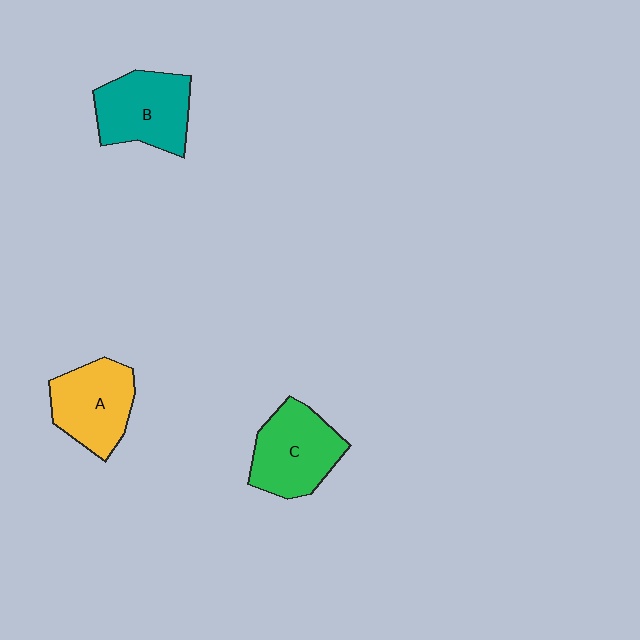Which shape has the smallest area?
Shape A (yellow).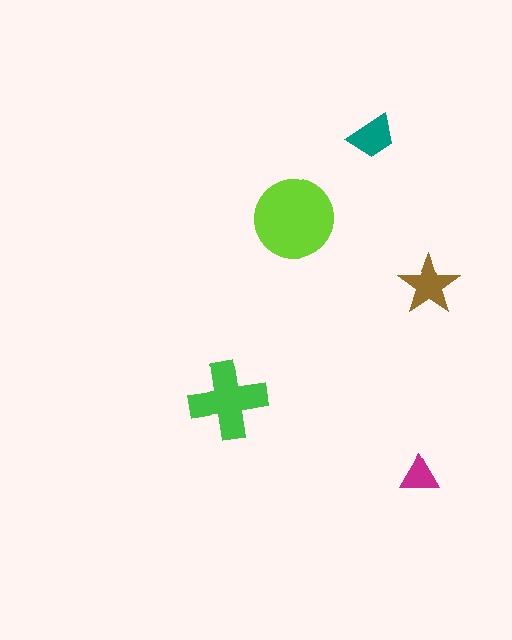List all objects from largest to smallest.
The lime circle, the green cross, the brown star, the teal trapezoid, the magenta triangle.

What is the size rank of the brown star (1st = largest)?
3rd.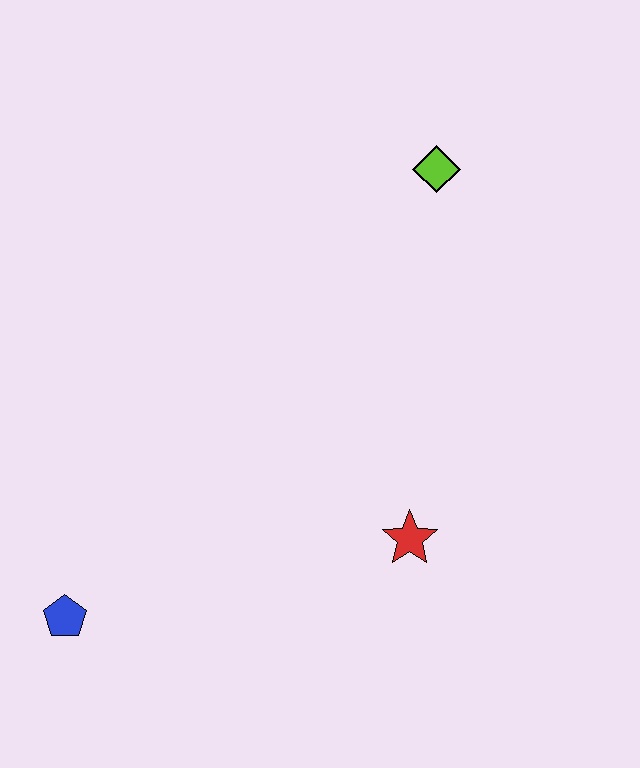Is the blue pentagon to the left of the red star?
Yes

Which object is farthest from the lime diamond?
The blue pentagon is farthest from the lime diamond.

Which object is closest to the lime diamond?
The red star is closest to the lime diamond.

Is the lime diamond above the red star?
Yes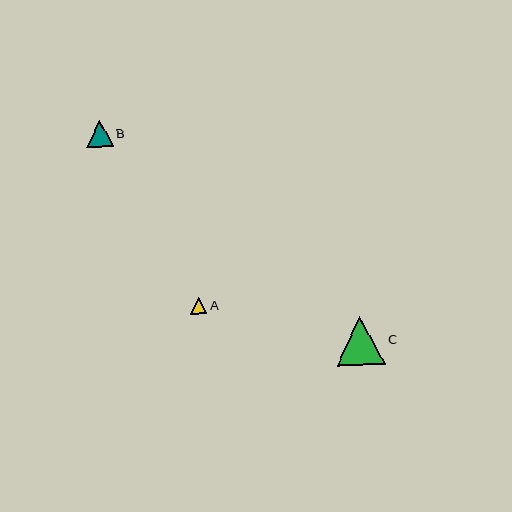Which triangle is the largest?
Triangle C is the largest with a size of approximately 48 pixels.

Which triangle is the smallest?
Triangle A is the smallest with a size of approximately 16 pixels.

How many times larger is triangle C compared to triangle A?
Triangle C is approximately 2.9 times the size of triangle A.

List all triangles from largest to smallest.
From largest to smallest: C, B, A.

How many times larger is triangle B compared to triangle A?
Triangle B is approximately 1.6 times the size of triangle A.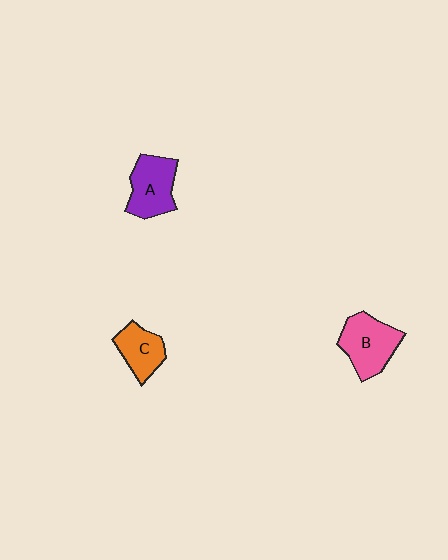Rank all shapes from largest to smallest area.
From largest to smallest: B (pink), A (purple), C (orange).